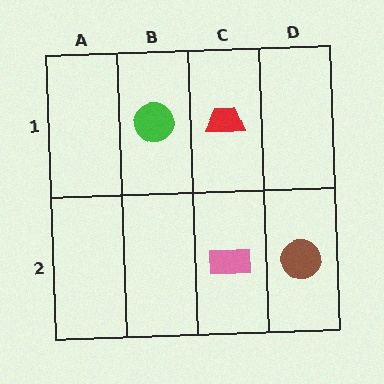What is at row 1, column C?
A red trapezoid.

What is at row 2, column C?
A pink rectangle.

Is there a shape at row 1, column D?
No, that cell is empty.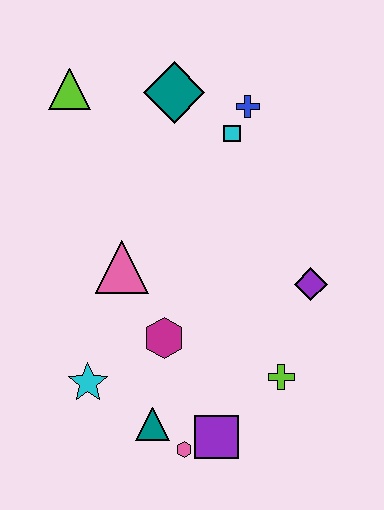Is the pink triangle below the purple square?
No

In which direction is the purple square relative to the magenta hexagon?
The purple square is below the magenta hexagon.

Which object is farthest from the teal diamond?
The pink hexagon is farthest from the teal diamond.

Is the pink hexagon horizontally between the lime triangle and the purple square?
Yes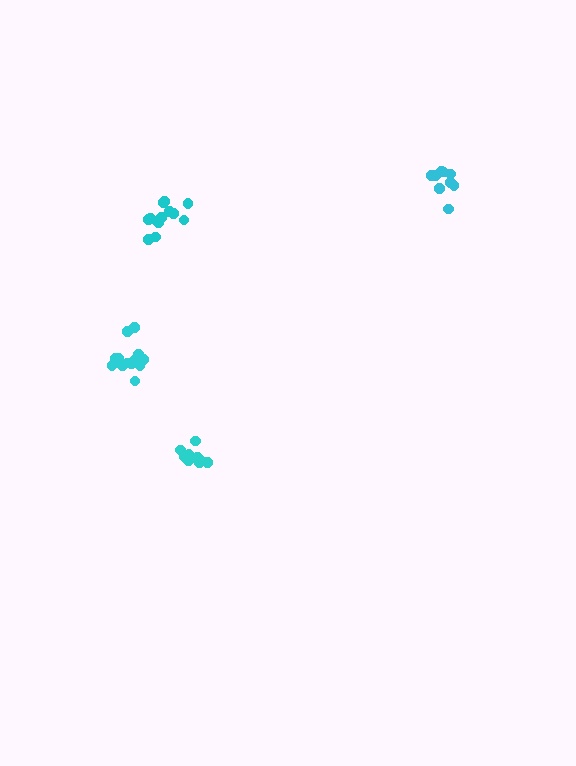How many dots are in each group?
Group 1: 9 dots, Group 2: 9 dots, Group 3: 13 dots, Group 4: 13 dots (44 total).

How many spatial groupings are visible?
There are 4 spatial groupings.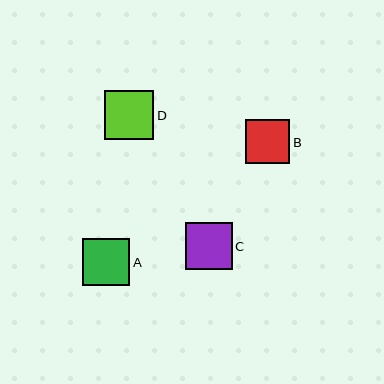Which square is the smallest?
Square B is the smallest with a size of approximately 44 pixels.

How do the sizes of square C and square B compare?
Square C and square B are approximately the same size.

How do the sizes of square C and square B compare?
Square C and square B are approximately the same size.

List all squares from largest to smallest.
From largest to smallest: D, A, C, B.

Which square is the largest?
Square D is the largest with a size of approximately 49 pixels.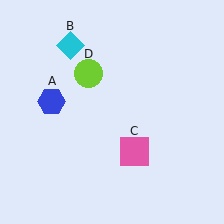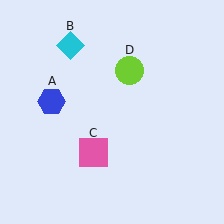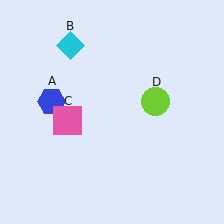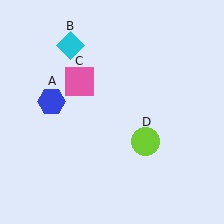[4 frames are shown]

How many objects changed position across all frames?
2 objects changed position: pink square (object C), lime circle (object D).